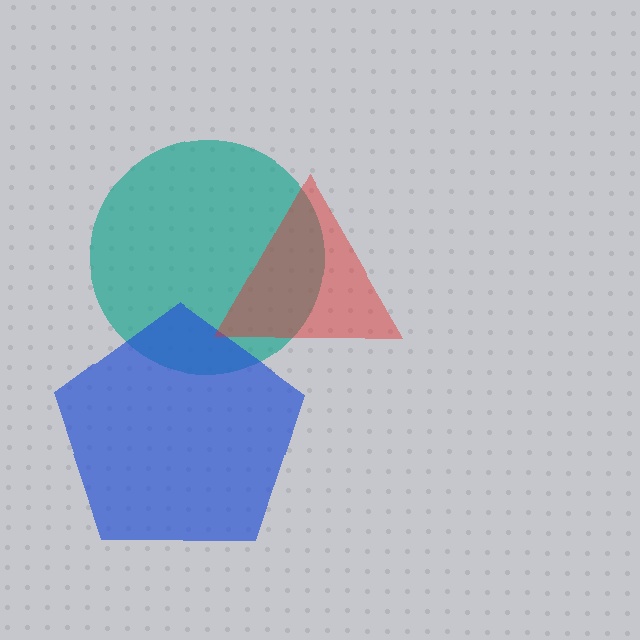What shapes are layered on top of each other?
The layered shapes are: a teal circle, a blue pentagon, a red triangle.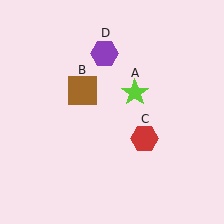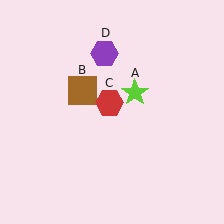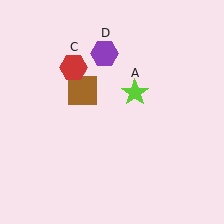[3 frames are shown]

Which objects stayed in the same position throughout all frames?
Lime star (object A) and brown square (object B) and purple hexagon (object D) remained stationary.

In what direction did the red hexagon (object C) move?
The red hexagon (object C) moved up and to the left.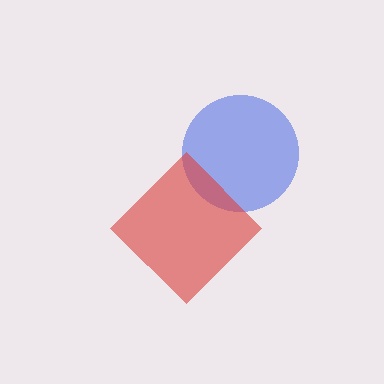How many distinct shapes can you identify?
There are 2 distinct shapes: a blue circle, a red diamond.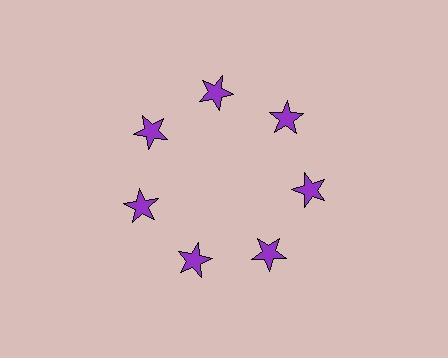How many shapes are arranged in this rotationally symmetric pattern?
There are 7 shapes, arranged in 7 groups of 1.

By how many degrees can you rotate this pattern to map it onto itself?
The pattern maps onto itself every 51 degrees of rotation.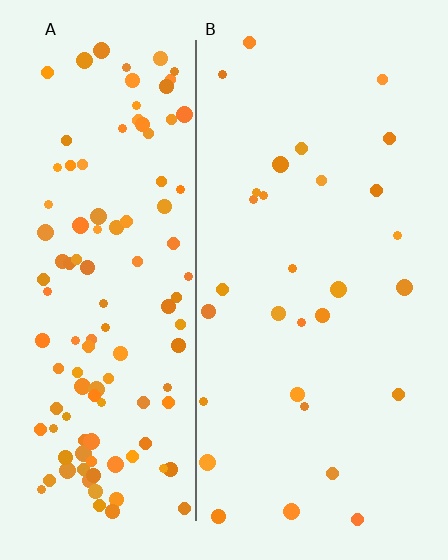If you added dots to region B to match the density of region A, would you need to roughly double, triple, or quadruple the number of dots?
Approximately quadruple.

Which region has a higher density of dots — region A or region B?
A (the left).